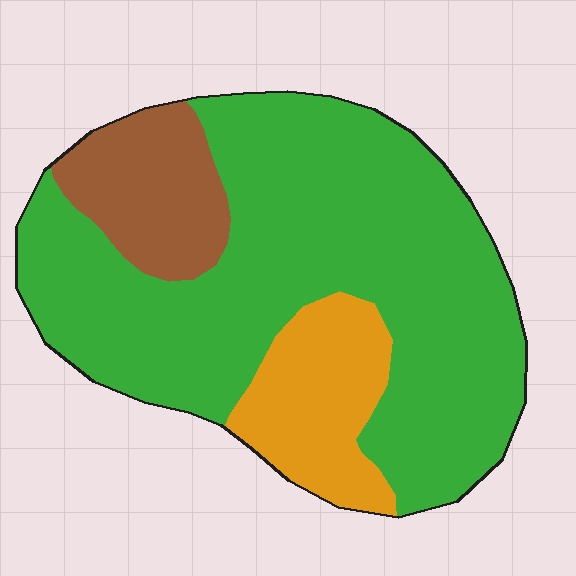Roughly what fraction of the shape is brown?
Brown covers 14% of the shape.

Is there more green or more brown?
Green.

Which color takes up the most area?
Green, at roughly 70%.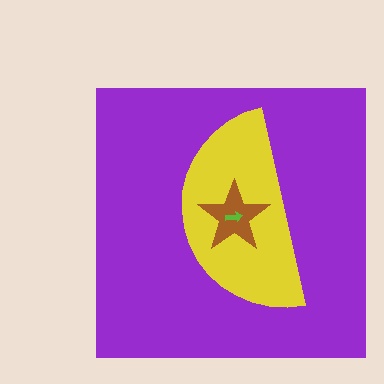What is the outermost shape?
The purple square.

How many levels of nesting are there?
4.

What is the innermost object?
The lime arrow.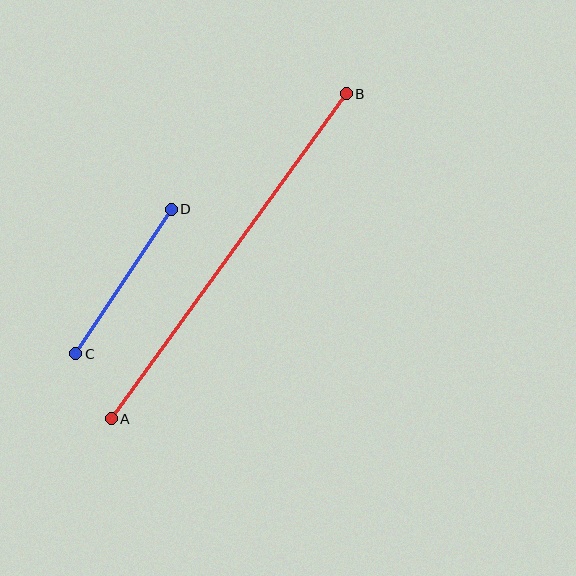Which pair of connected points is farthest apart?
Points A and B are farthest apart.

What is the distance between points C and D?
The distance is approximately 173 pixels.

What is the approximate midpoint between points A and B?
The midpoint is at approximately (229, 256) pixels.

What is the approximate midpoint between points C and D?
The midpoint is at approximately (124, 282) pixels.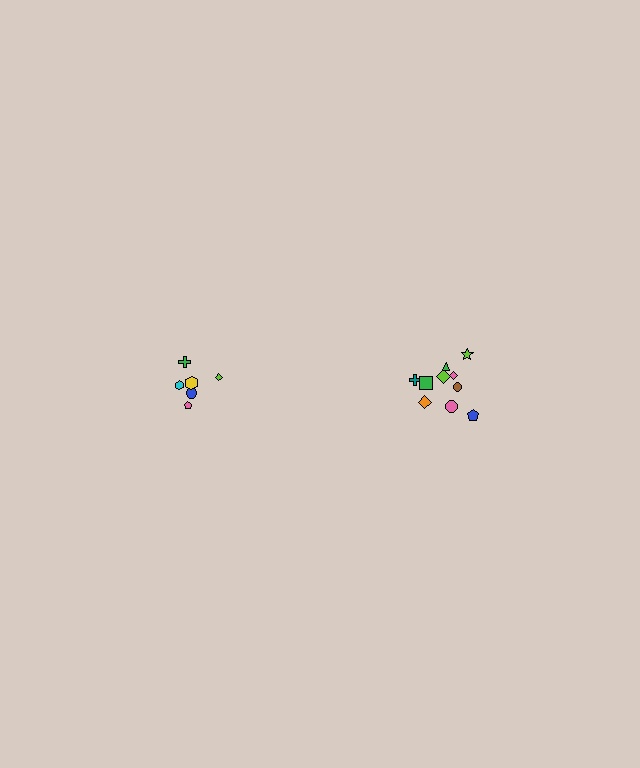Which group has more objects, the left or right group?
The right group.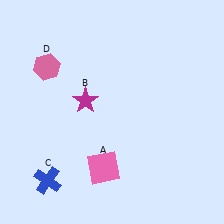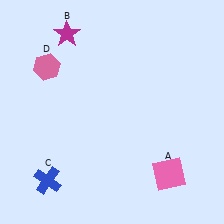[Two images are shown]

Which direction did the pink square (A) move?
The pink square (A) moved right.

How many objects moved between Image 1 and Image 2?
2 objects moved between the two images.